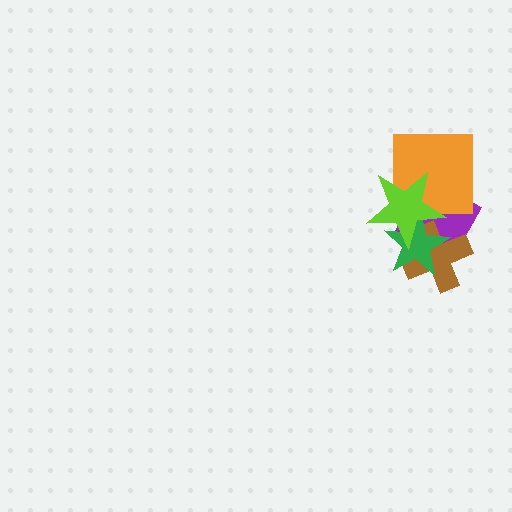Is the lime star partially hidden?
No, no other shape covers it.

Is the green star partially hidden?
Yes, it is partially covered by another shape.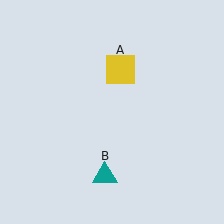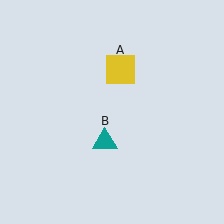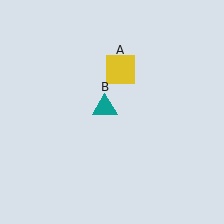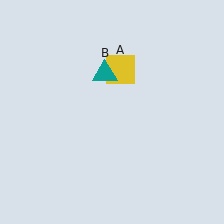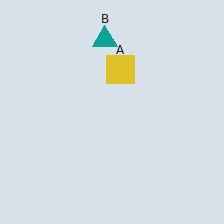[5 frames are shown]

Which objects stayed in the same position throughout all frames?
Yellow square (object A) remained stationary.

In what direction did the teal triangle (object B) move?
The teal triangle (object B) moved up.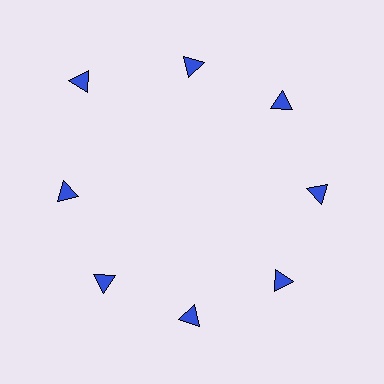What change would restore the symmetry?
The symmetry would be restored by moving it inward, back onto the ring so that all 8 triangles sit at equal angles and equal distance from the center.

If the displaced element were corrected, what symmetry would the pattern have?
It would have 8-fold rotational symmetry — the pattern would map onto itself every 45 degrees.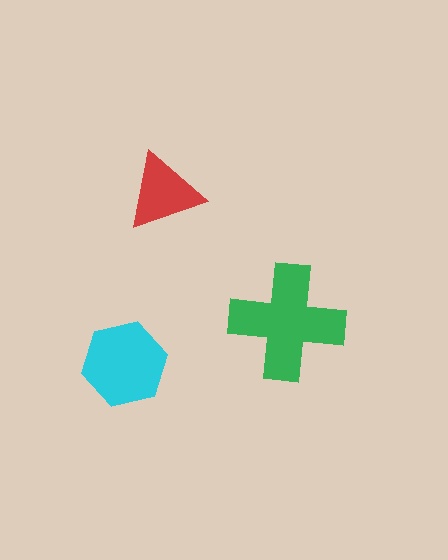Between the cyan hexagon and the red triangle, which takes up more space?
The cyan hexagon.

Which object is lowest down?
The cyan hexagon is bottommost.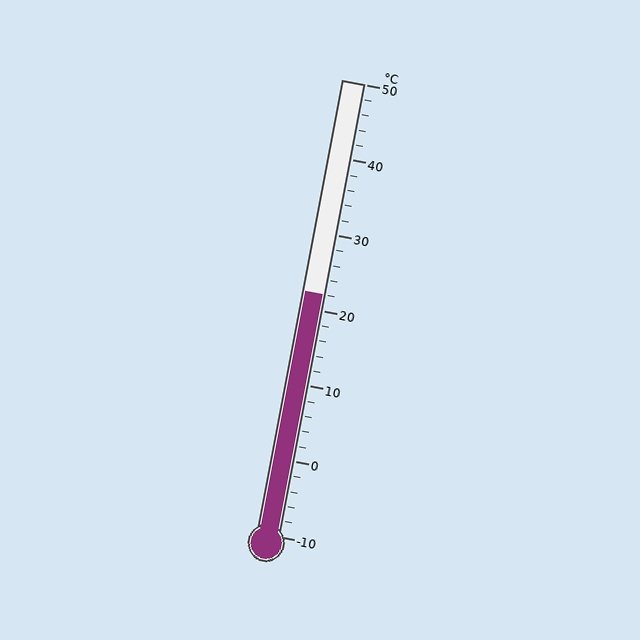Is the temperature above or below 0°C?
The temperature is above 0°C.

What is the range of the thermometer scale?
The thermometer scale ranges from -10°C to 50°C.